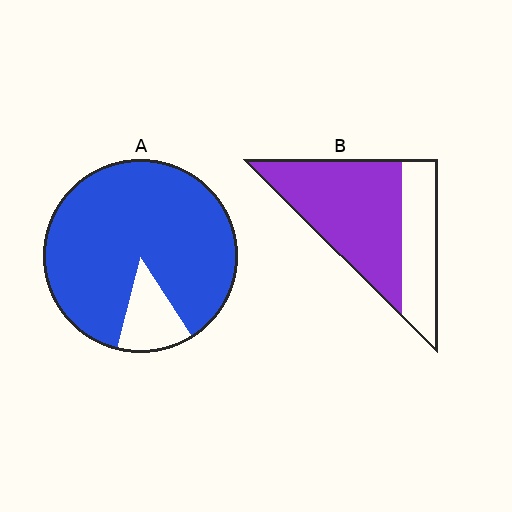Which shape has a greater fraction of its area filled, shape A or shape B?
Shape A.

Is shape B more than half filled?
Yes.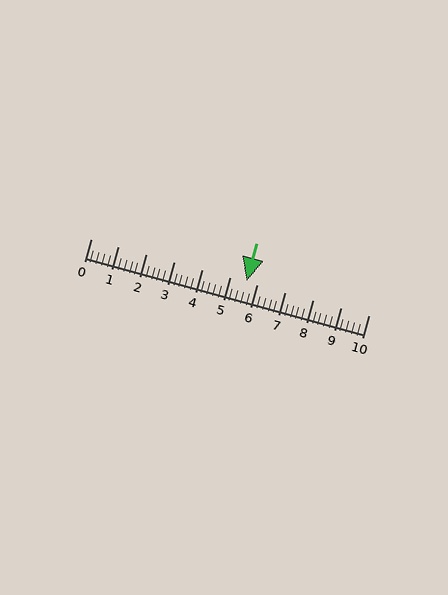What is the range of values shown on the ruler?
The ruler shows values from 0 to 10.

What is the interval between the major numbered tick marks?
The major tick marks are spaced 1 units apart.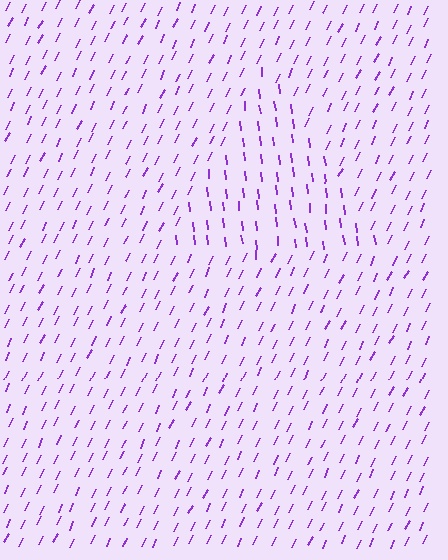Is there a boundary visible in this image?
Yes, there is a texture boundary formed by a change in line orientation.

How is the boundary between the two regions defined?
The boundary is defined purely by a change in line orientation (approximately 32 degrees difference). All lines are the same color and thickness.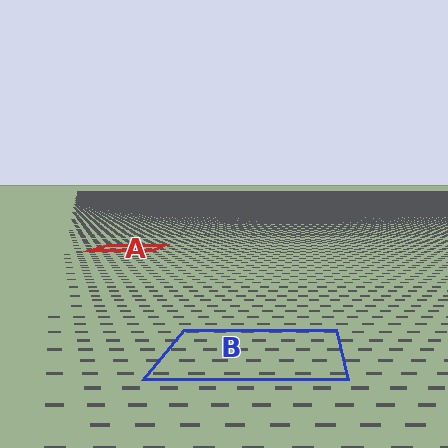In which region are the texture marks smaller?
The texture marks are smaller in region A, because it is farther away.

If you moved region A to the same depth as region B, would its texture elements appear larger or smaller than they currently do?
They would appear larger. At a closer depth, the same texture elements are projected at a bigger on-screen size.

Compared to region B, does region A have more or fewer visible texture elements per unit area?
Region A has more texture elements per unit area — they are packed more densely because it is farther away.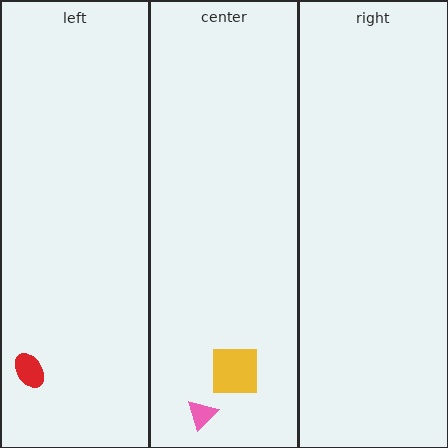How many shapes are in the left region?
1.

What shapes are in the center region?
The yellow square, the pink triangle.